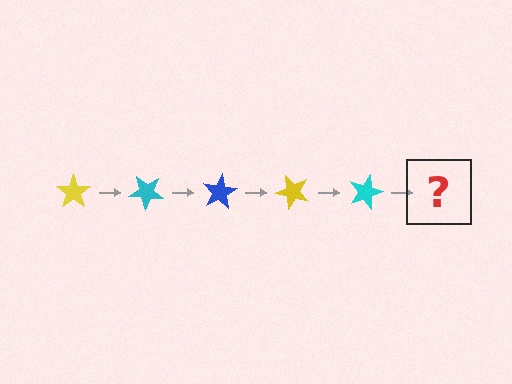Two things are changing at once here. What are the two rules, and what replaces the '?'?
The two rules are that it rotates 40 degrees each step and the color cycles through yellow, cyan, and blue. The '?' should be a blue star, rotated 200 degrees from the start.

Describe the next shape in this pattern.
It should be a blue star, rotated 200 degrees from the start.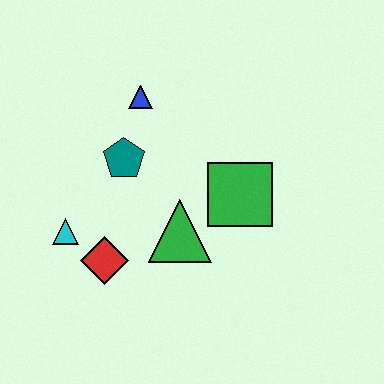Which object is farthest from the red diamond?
The blue triangle is farthest from the red diamond.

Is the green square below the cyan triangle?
No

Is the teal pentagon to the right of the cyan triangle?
Yes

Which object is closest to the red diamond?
The cyan triangle is closest to the red diamond.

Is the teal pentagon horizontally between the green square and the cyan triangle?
Yes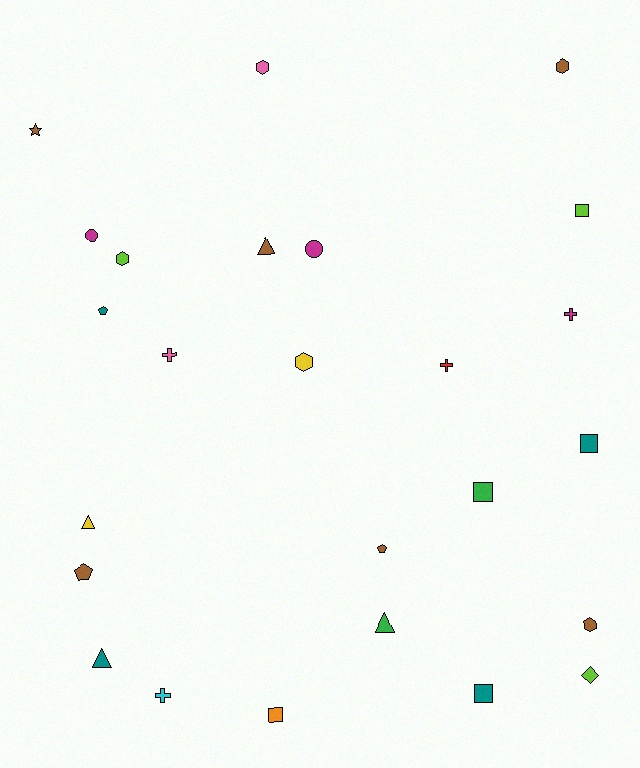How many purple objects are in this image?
There are no purple objects.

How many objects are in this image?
There are 25 objects.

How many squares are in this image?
There are 5 squares.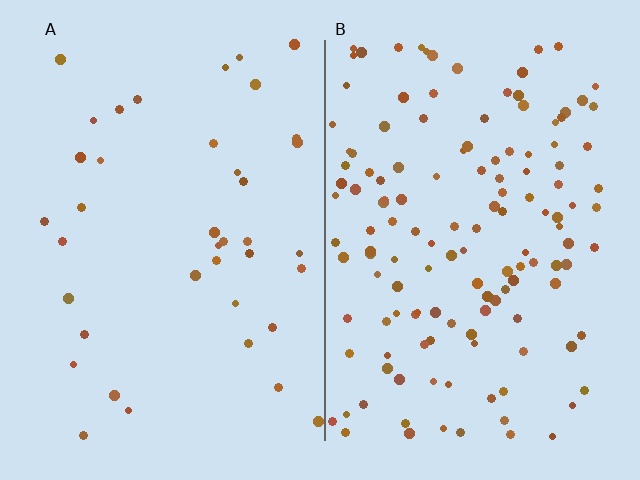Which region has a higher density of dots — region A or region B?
B (the right).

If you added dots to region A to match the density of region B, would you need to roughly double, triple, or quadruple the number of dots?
Approximately quadruple.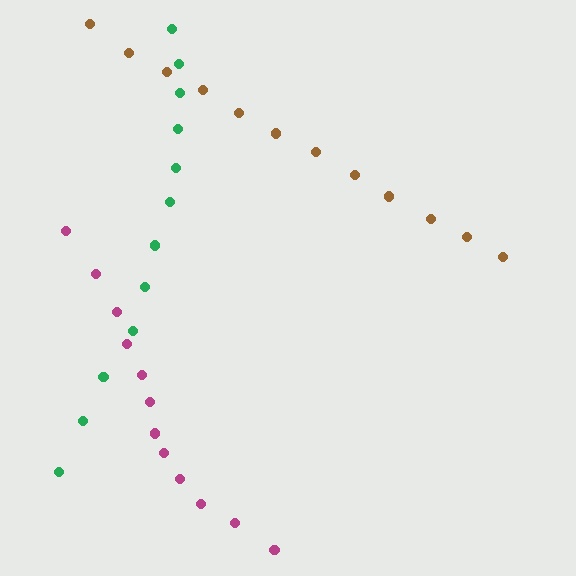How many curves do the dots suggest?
There are 3 distinct paths.